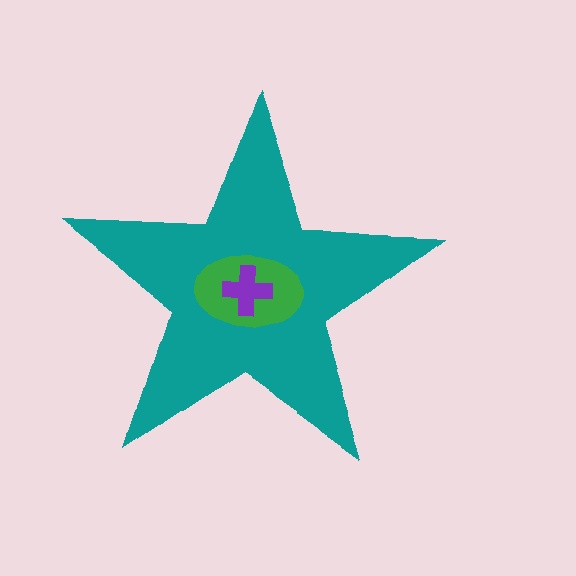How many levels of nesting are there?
3.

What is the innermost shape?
The purple cross.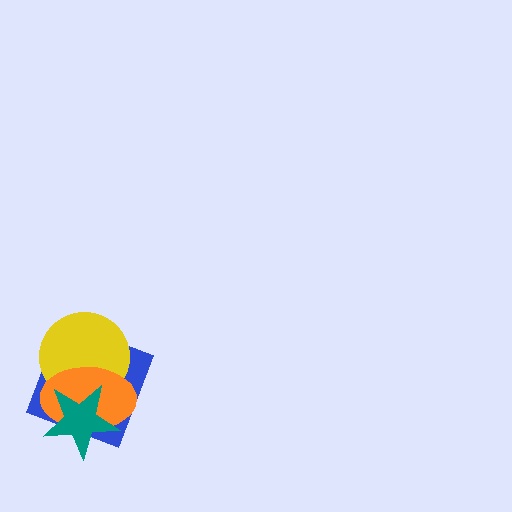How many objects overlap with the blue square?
3 objects overlap with the blue square.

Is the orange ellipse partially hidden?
Yes, it is partially covered by another shape.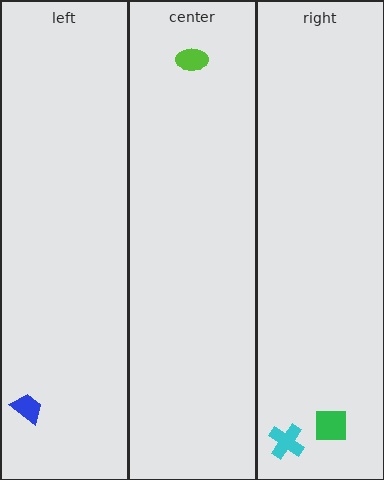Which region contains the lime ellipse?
The center region.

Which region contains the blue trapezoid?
The left region.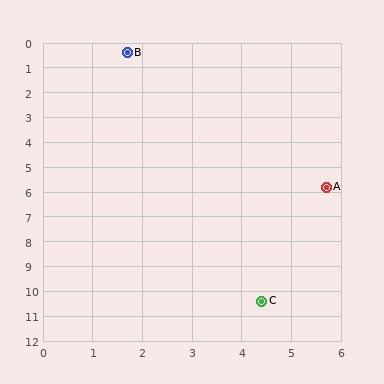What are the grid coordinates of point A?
Point A is at approximately (5.7, 5.8).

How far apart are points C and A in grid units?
Points C and A are about 4.8 grid units apart.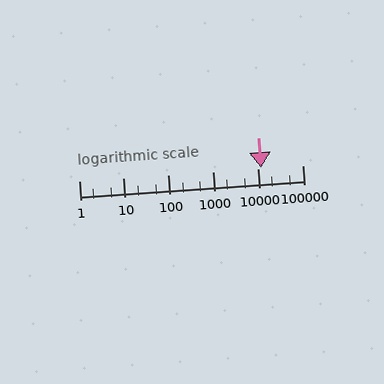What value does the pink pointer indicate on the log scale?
The pointer indicates approximately 12000.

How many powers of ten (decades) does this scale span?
The scale spans 5 decades, from 1 to 100000.